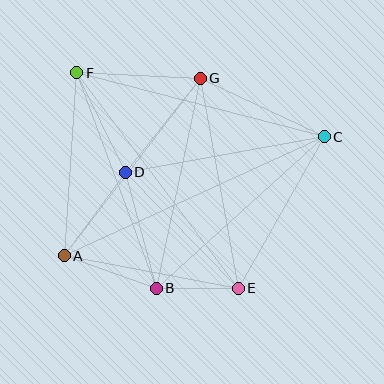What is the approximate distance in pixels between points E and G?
The distance between E and G is approximately 213 pixels.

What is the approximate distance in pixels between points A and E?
The distance between A and E is approximately 177 pixels.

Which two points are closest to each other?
Points B and E are closest to each other.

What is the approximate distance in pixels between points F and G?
The distance between F and G is approximately 123 pixels.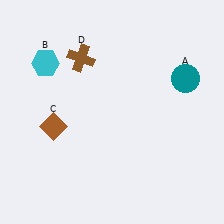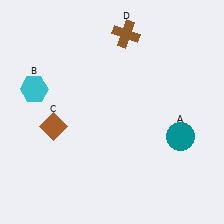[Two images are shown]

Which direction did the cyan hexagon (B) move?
The cyan hexagon (B) moved down.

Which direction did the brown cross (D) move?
The brown cross (D) moved right.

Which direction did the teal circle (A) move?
The teal circle (A) moved down.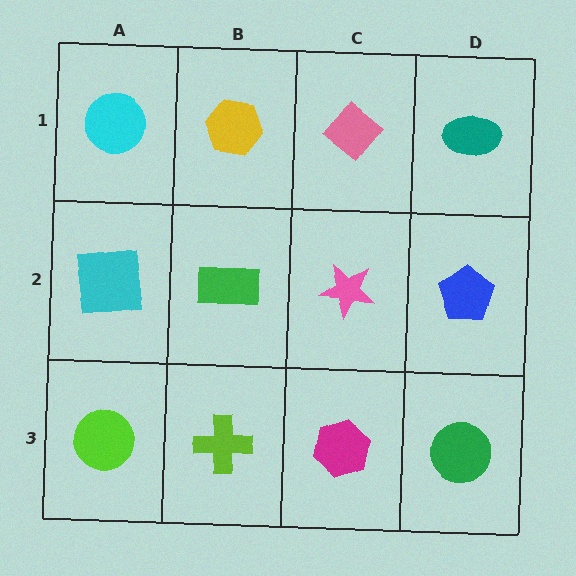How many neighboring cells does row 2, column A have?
3.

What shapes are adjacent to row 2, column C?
A pink diamond (row 1, column C), a magenta hexagon (row 3, column C), a green rectangle (row 2, column B), a blue pentagon (row 2, column D).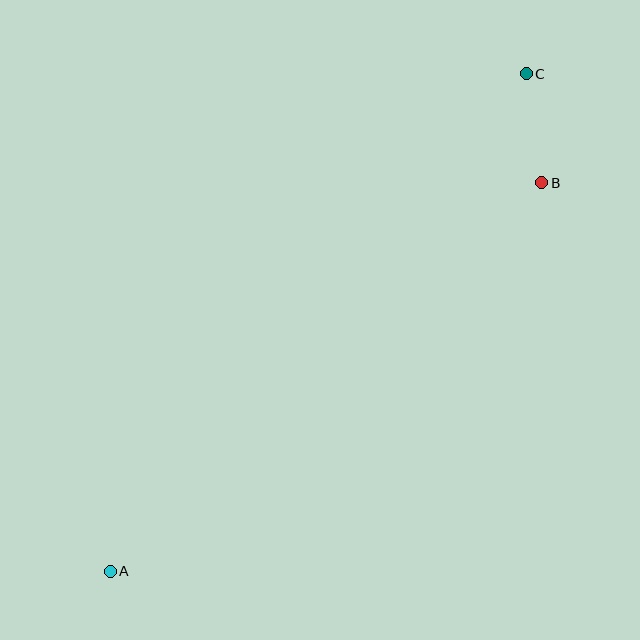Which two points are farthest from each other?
Points A and C are farthest from each other.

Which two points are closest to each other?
Points B and C are closest to each other.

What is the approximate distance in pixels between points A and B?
The distance between A and B is approximately 580 pixels.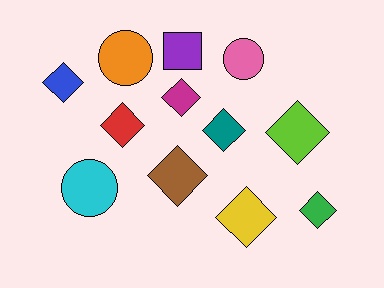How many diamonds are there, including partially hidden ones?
There are 8 diamonds.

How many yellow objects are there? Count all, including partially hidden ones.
There is 1 yellow object.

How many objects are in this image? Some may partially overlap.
There are 12 objects.